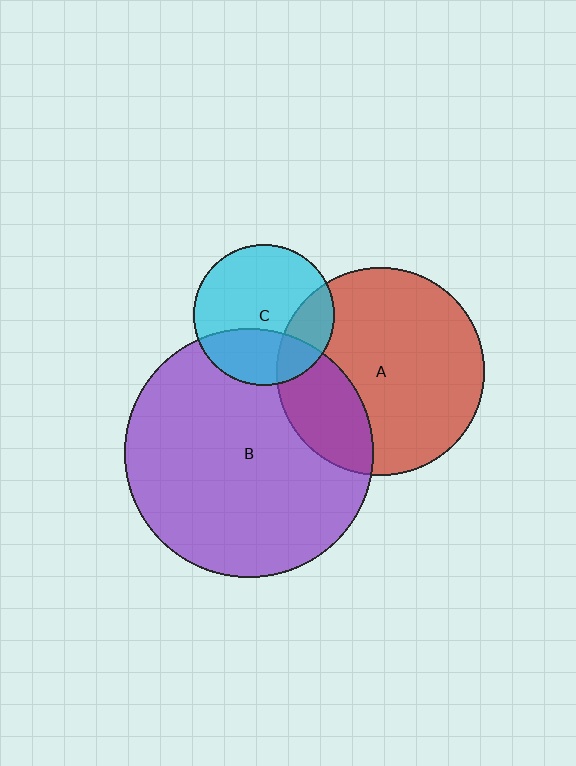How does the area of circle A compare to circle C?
Approximately 2.2 times.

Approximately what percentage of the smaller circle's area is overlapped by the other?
Approximately 30%.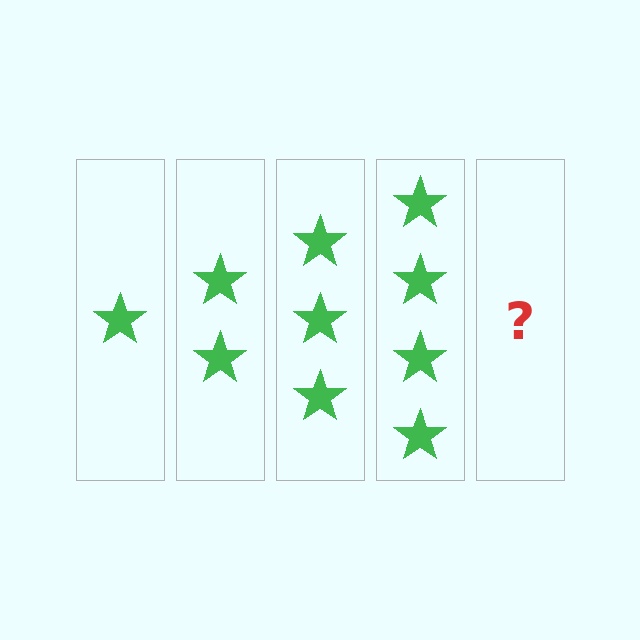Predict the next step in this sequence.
The next step is 5 stars.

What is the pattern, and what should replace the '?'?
The pattern is that each step adds one more star. The '?' should be 5 stars.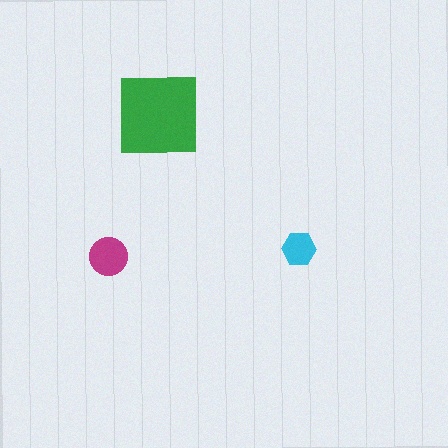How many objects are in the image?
There are 3 objects in the image.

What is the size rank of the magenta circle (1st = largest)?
2nd.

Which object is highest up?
The green square is topmost.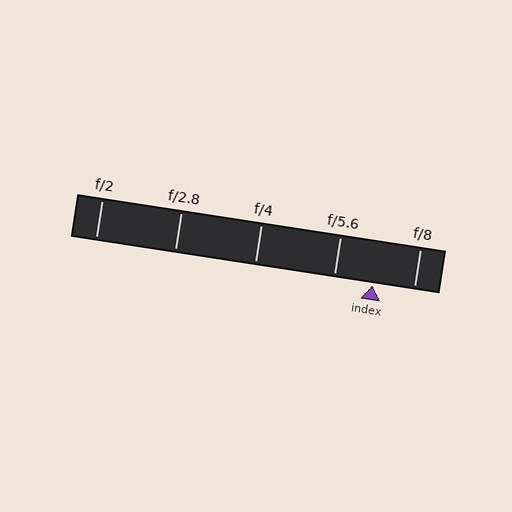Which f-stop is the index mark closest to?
The index mark is closest to f/5.6.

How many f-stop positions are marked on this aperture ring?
There are 5 f-stop positions marked.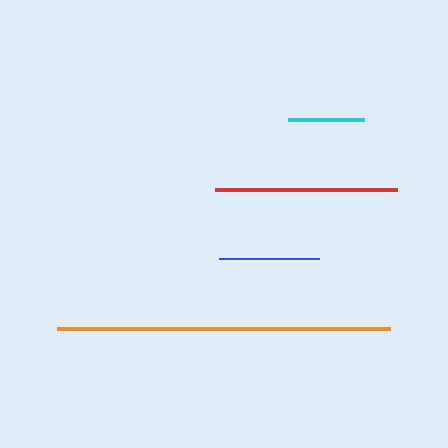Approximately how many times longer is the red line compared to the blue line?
The red line is approximately 1.8 times the length of the blue line.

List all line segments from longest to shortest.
From longest to shortest: orange, red, blue, cyan.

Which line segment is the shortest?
The cyan line is the shortest at approximately 76 pixels.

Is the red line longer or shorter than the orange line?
The orange line is longer than the red line.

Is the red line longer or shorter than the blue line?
The red line is longer than the blue line.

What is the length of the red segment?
The red segment is approximately 182 pixels long.